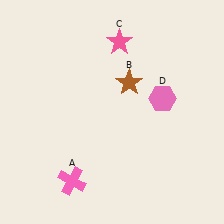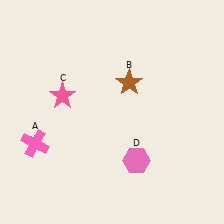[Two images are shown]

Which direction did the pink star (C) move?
The pink star (C) moved left.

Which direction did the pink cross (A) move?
The pink cross (A) moved up.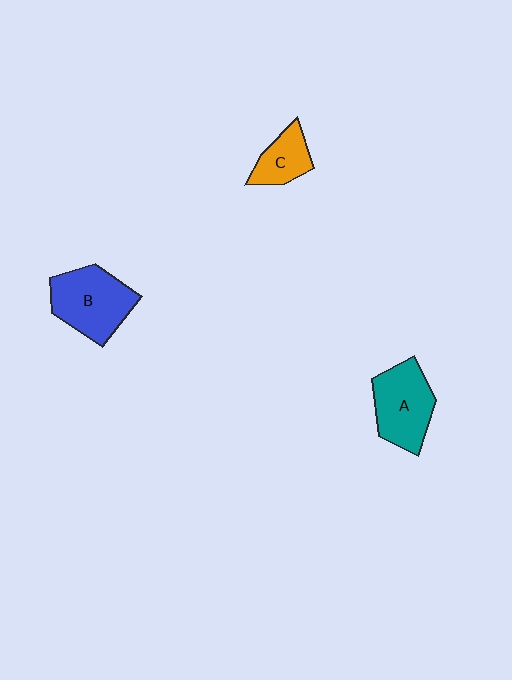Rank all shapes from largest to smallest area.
From largest to smallest: B (blue), A (teal), C (orange).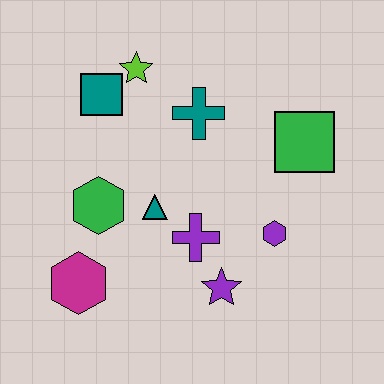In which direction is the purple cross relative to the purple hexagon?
The purple cross is to the left of the purple hexagon.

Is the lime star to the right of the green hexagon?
Yes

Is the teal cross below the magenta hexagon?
No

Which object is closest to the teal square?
The lime star is closest to the teal square.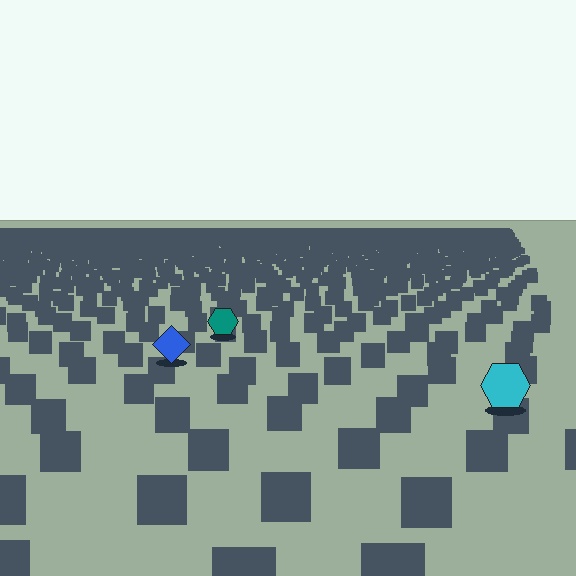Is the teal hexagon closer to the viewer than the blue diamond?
No. The blue diamond is closer — you can tell from the texture gradient: the ground texture is coarser near it.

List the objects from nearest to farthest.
From nearest to farthest: the cyan hexagon, the blue diamond, the teal hexagon.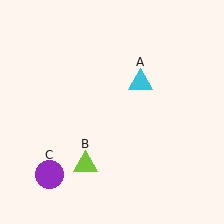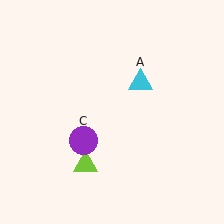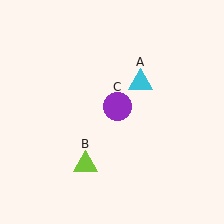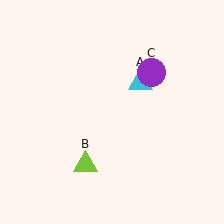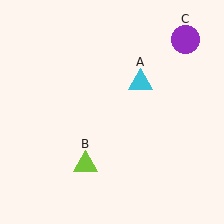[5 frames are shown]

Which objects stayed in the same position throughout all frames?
Cyan triangle (object A) and lime triangle (object B) remained stationary.